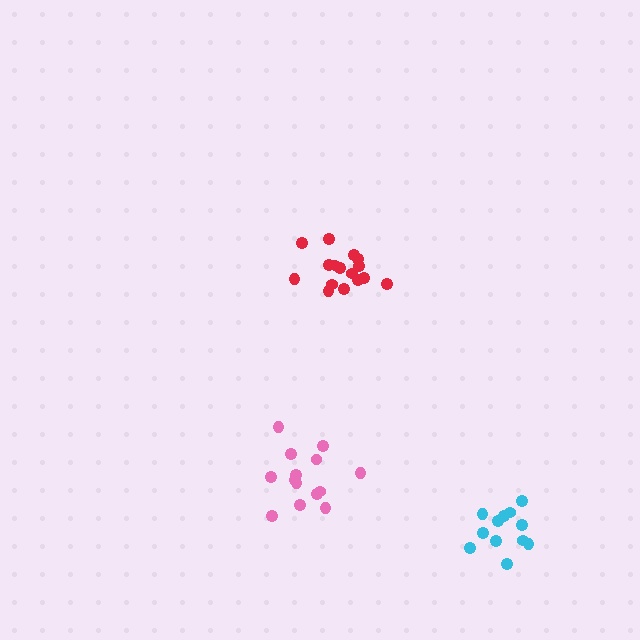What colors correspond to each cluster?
The clusters are colored: red, pink, cyan.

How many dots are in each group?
Group 1: 16 dots, Group 2: 14 dots, Group 3: 12 dots (42 total).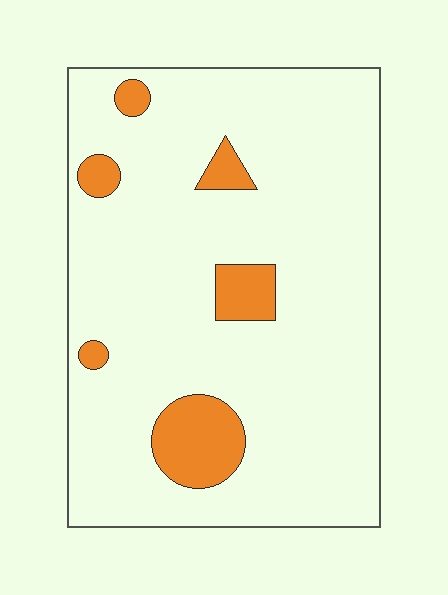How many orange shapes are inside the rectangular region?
6.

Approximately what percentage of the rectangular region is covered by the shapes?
Approximately 10%.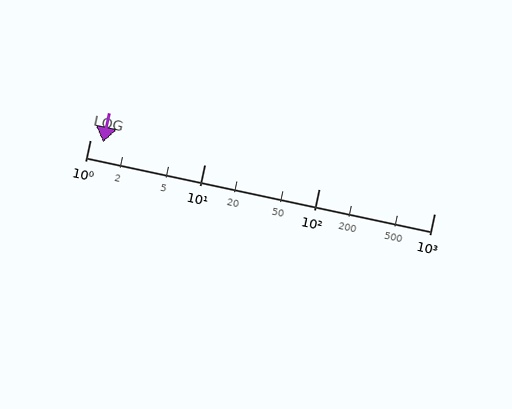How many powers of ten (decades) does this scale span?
The scale spans 3 decades, from 1 to 1000.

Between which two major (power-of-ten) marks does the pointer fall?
The pointer is between 1 and 10.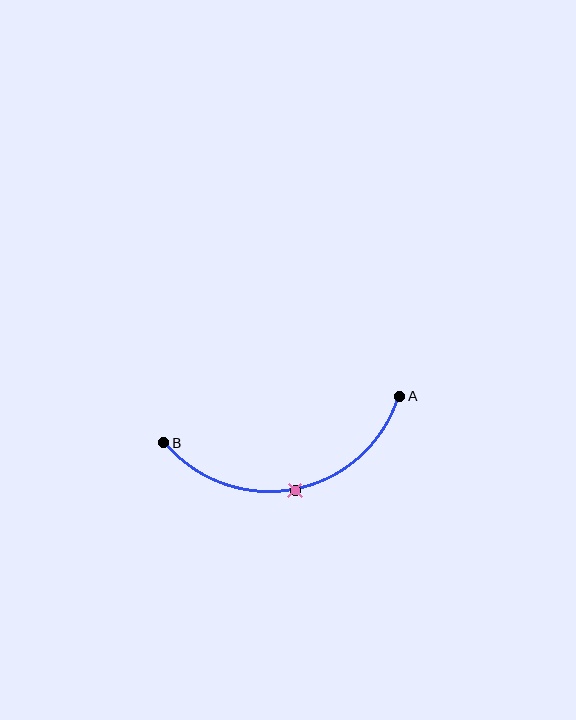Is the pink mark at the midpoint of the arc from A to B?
Yes. The pink mark lies on the arc at equal arc-length from both A and B — it is the arc midpoint.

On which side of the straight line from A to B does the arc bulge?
The arc bulges below the straight line connecting A and B.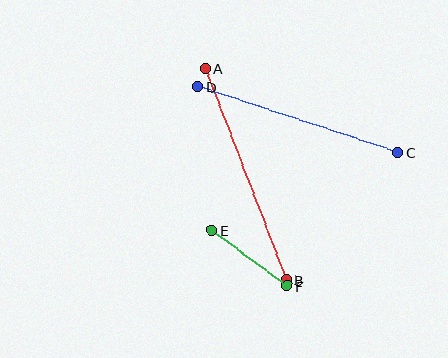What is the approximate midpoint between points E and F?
The midpoint is at approximately (250, 258) pixels.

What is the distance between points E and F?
The distance is approximately 94 pixels.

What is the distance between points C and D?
The distance is approximately 210 pixels.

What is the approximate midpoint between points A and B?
The midpoint is at approximately (245, 174) pixels.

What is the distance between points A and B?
The distance is approximately 226 pixels.